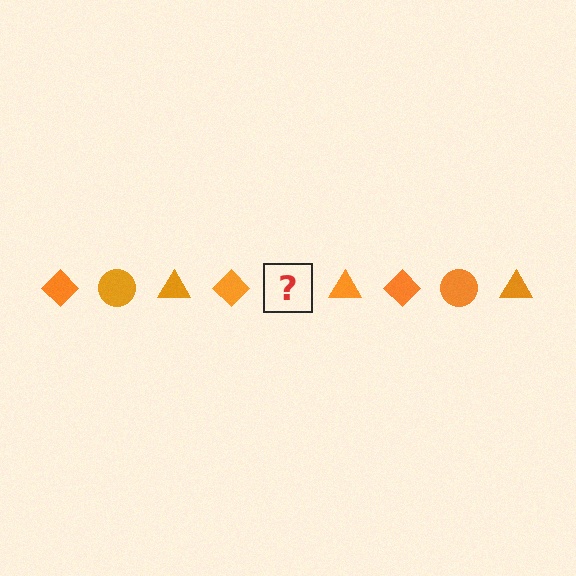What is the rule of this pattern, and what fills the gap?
The rule is that the pattern cycles through diamond, circle, triangle shapes in orange. The gap should be filled with an orange circle.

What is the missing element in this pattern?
The missing element is an orange circle.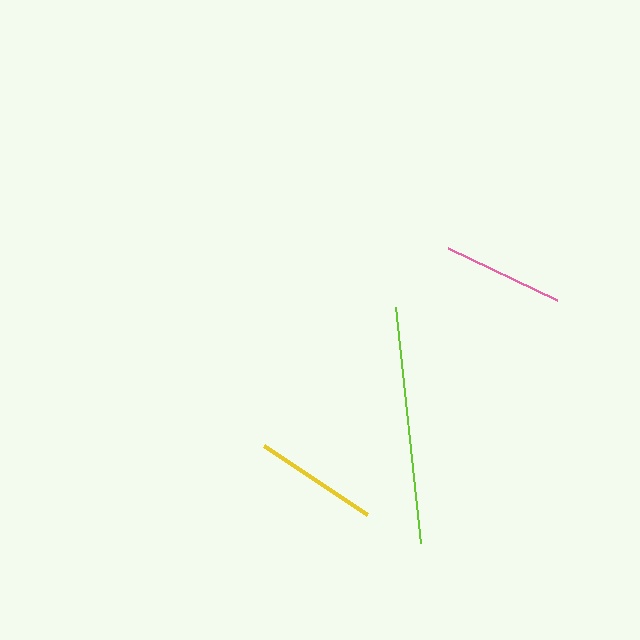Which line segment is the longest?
The lime line is the longest at approximately 237 pixels.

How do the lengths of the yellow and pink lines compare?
The yellow and pink lines are approximately the same length.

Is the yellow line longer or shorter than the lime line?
The lime line is longer than the yellow line.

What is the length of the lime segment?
The lime segment is approximately 237 pixels long.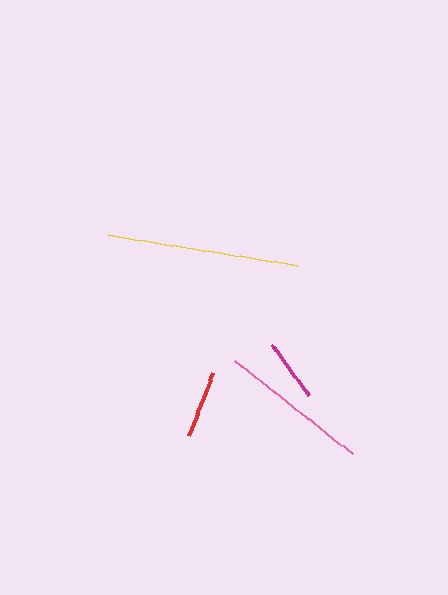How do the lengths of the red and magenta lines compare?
The red and magenta lines are approximately the same length.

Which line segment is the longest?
The yellow line is the longest at approximately 191 pixels.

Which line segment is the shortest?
The magenta line is the shortest at approximately 63 pixels.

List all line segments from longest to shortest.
From longest to shortest: yellow, pink, red, magenta.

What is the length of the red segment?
The red segment is approximately 67 pixels long.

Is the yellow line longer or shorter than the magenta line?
The yellow line is longer than the magenta line.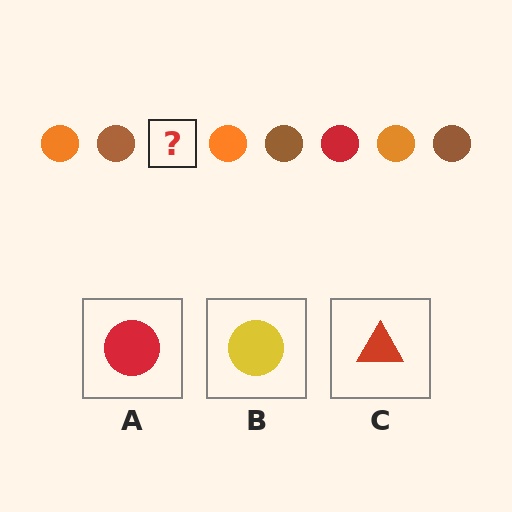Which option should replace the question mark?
Option A.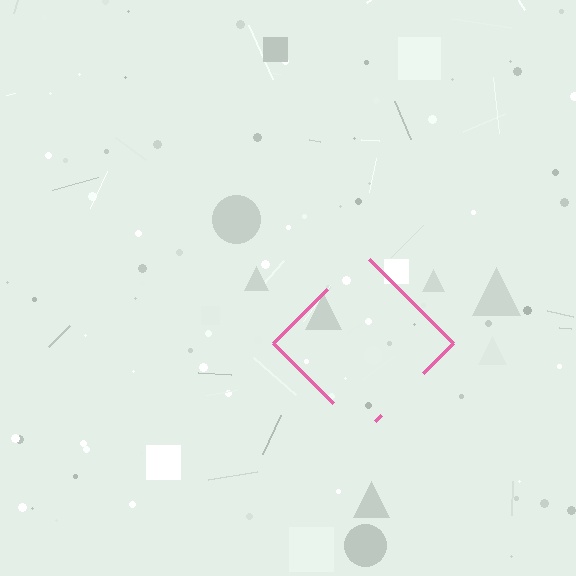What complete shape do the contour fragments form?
The contour fragments form a diamond.